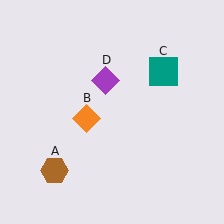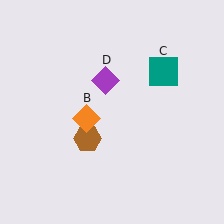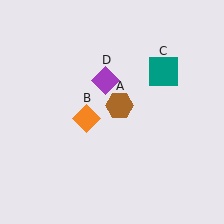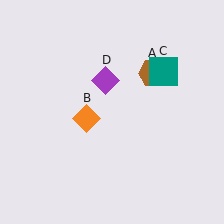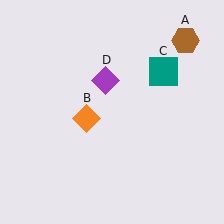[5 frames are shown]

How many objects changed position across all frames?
1 object changed position: brown hexagon (object A).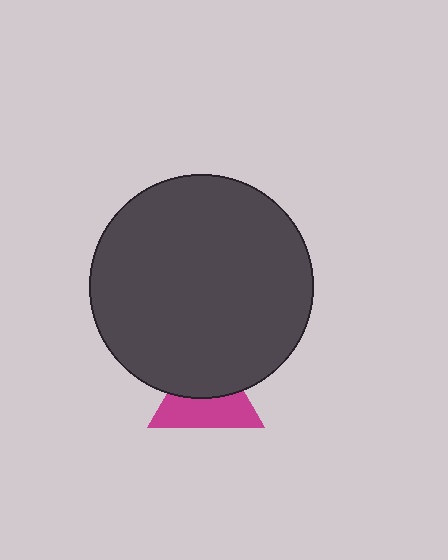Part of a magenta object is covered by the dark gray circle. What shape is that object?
It is a triangle.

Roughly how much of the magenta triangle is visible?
About half of it is visible (roughly 51%).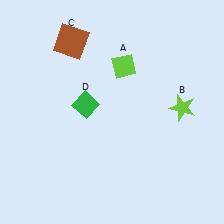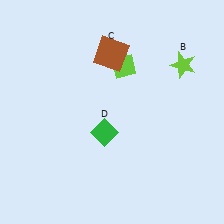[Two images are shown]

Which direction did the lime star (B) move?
The lime star (B) moved up.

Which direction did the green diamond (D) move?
The green diamond (D) moved down.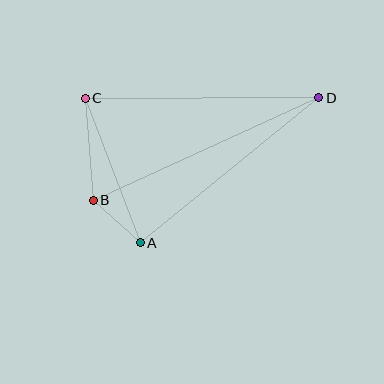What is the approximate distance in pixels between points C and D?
The distance between C and D is approximately 234 pixels.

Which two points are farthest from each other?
Points B and D are farthest from each other.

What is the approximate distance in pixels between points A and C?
The distance between A and C is approximately 154 pixels.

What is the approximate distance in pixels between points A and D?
The distance between A and D is approximately 230 pixels.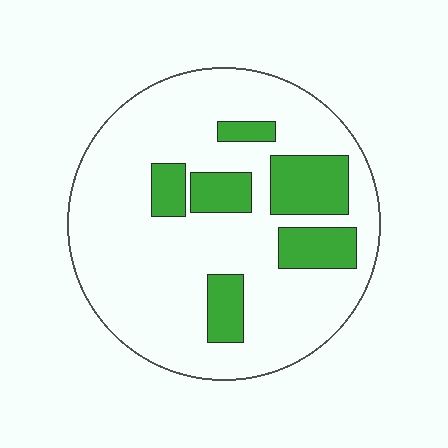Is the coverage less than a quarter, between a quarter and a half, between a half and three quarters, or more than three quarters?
Less than a quarter.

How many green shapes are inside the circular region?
6.